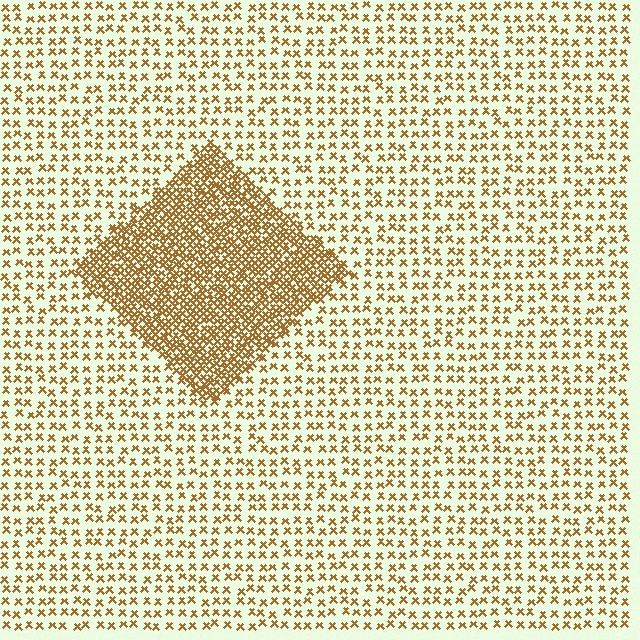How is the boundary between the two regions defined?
The boundary is defined by a change in element density (approximately 2.9x ratio). All elements are the same color, size, and shape.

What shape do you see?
I see a diamond.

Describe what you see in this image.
The image contains small brown elements arranged at two different densities. A diamond-shaped region is visible where the elements are more densely packed than the surrounding area.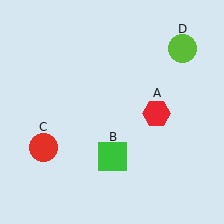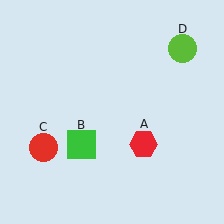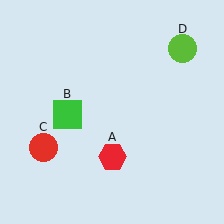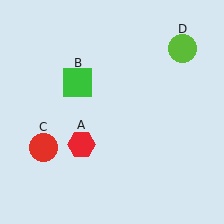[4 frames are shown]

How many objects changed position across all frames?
2 objects changed position: red hexagon (object A), green square (object B).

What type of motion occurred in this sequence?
The red hexagon (object A), green square (object B) rotated clockwise around the center of the scene.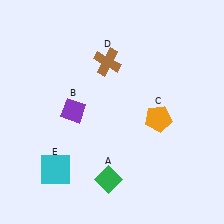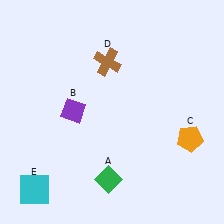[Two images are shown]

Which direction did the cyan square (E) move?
The cyan square (E) moved left.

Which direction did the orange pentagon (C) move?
The orange pentagon (C) moved right.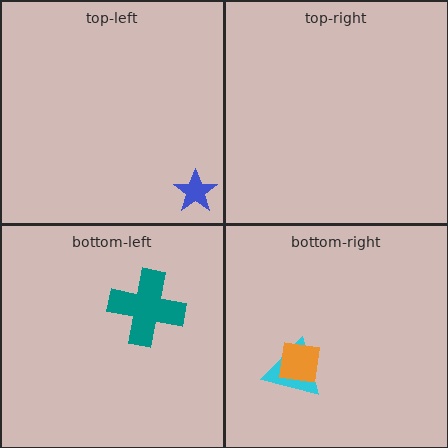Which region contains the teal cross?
The bottom-left region.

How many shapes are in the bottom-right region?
2.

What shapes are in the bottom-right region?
The cyan triangle, the orange square.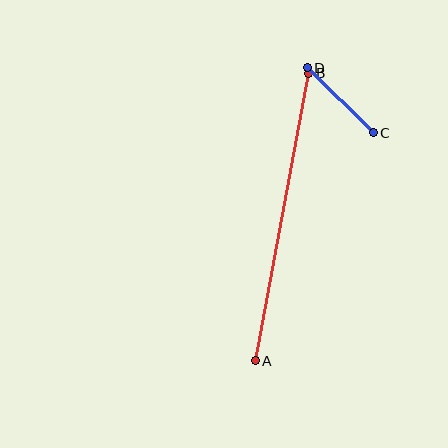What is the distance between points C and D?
The distance is approximately 92 pixels.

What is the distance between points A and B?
The distance is approximately 293 pixels.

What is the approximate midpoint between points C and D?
The midpoint is at approximately (340, 100) pixels.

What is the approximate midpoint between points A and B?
The midpoint is at approximately (282, 217) pixels.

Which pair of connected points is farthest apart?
Points A and B are farthest apart.